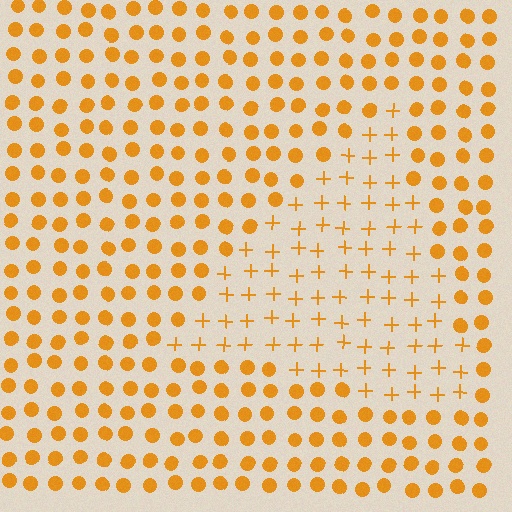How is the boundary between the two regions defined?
The boundary is defined by a change in element shape: plus signs inside vs. circles outside. All elements share the same color and spacing.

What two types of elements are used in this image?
The image uses plus signs inside the triangle region and circles outside it.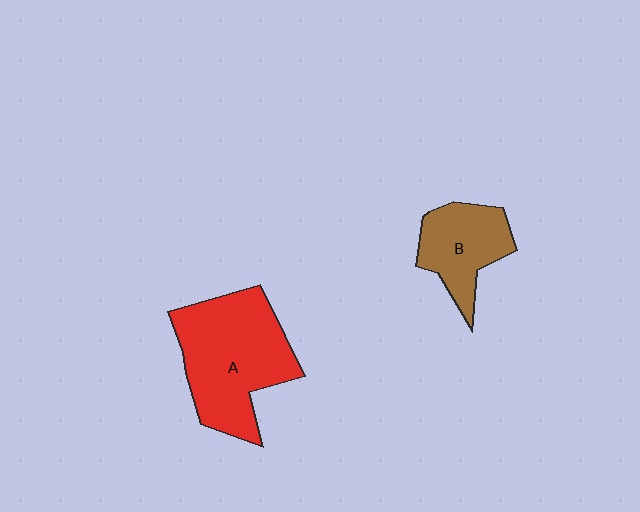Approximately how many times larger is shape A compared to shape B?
Approximately 1.8 times.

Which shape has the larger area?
Shape A (red).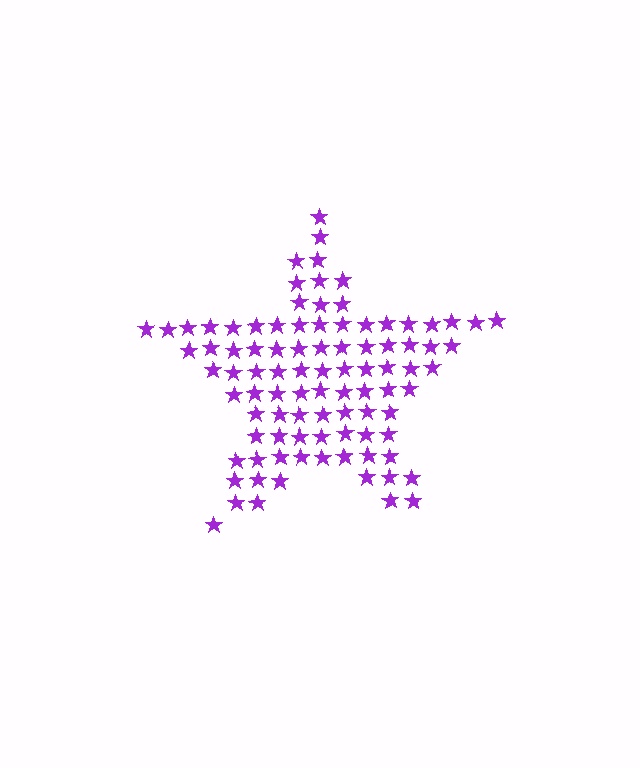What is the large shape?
The large shape is a star.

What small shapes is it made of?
It is made of small stars.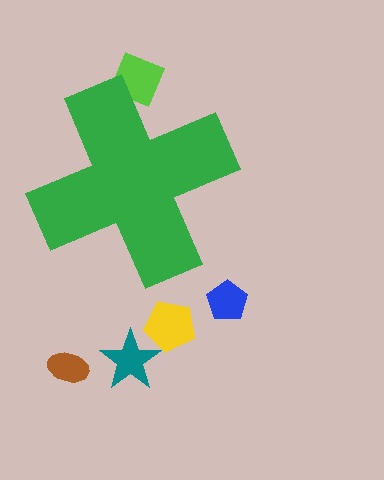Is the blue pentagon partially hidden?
No, the blue pentagon is fully visible.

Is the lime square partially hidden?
Yes, the lime square is partially hidden behind the green cross.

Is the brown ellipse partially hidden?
No, the brown ellipse is fully visible.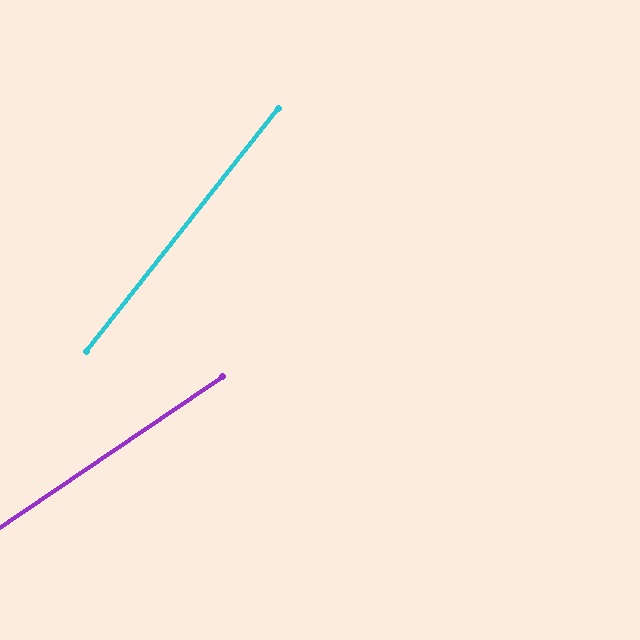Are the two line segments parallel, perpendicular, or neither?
Neither parallel nor perpendicular — they differ by about 18°.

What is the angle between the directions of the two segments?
Approximately 18 degrees.